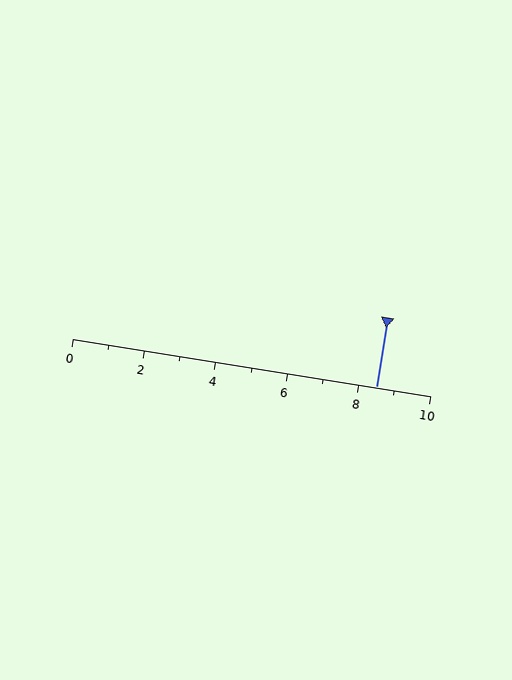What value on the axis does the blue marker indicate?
The marker indicates approximately 8.5.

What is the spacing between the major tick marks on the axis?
The major ticks are spaced 2 apart.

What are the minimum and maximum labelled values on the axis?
The axis runs from 0 to 10.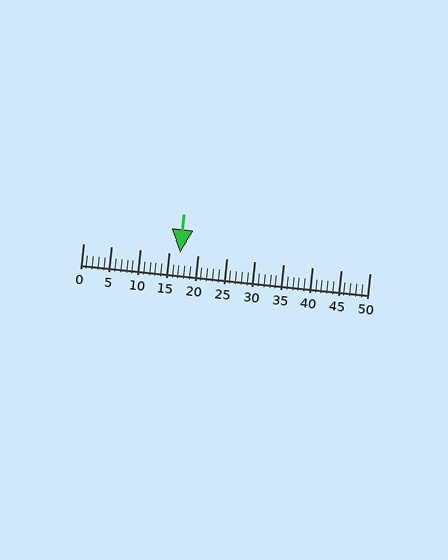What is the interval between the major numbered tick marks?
The major tick marks are spaced 5 units apart.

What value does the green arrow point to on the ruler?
The green arrow points to approximately 17.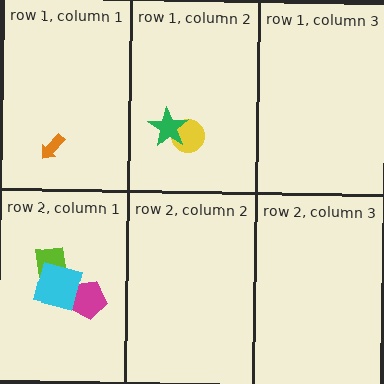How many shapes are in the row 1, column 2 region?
2.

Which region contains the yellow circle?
The row 1, column 2 region.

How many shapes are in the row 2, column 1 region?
3.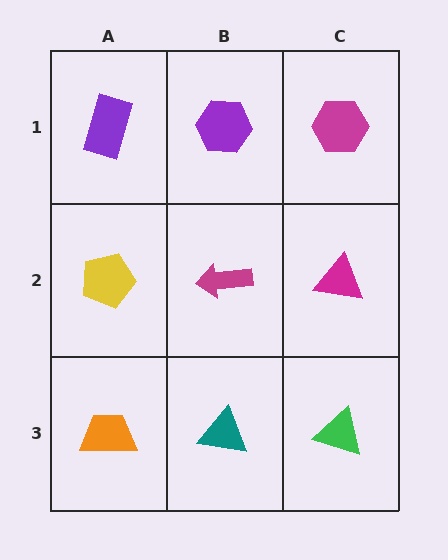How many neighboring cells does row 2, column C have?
3.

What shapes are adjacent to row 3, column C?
A magenta triangle (row 2, column C), a teal triangle (row 3, column B).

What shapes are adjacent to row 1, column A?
A yellow pentagon (row 2, column A), a purple hexagon (row 1, column B).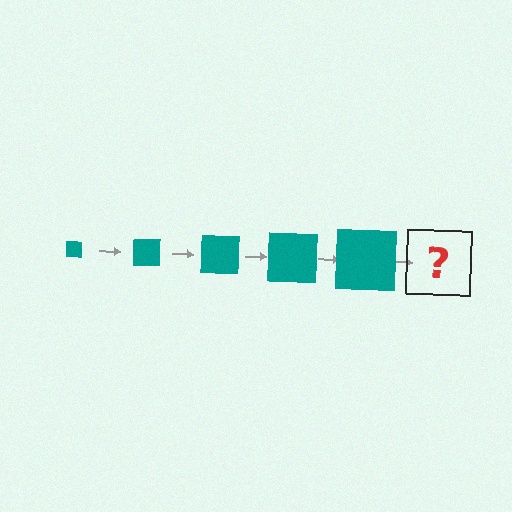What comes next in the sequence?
The next element should be a teal square, larger than the previous one.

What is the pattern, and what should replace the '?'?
The pattern is that the square gets progressively larger each step. The '?' should be a teal square, larger than the previous one.